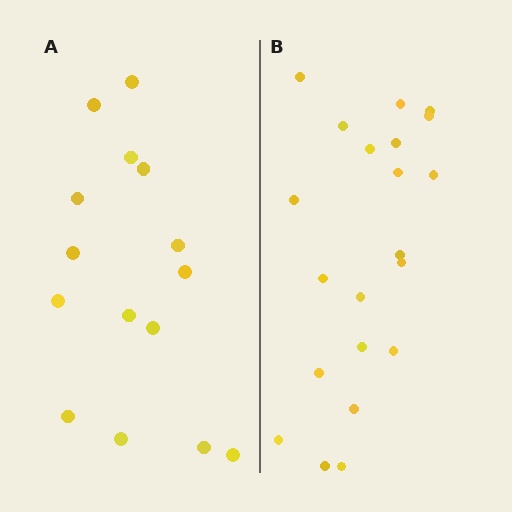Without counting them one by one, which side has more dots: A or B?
Region B (the right region) has more dots.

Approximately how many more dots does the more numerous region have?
Region B has about 6 more dots than region A.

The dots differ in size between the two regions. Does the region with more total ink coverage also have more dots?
No. Region A has more total ink coverage because its dots are larger, but region B actually contains more individual dots. Total area can be misleading — the number of items is what matters here.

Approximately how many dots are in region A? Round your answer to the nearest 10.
About 20 dots. (The exact count is 15, which rounds to 20.)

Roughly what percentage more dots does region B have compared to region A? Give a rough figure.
About 40% more.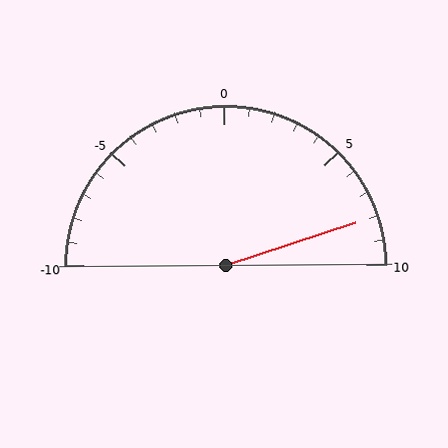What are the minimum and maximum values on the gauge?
The gauge ranges from -10 to 10.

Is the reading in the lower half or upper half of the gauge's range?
The reading is in the upper half of the range (-10 to 10).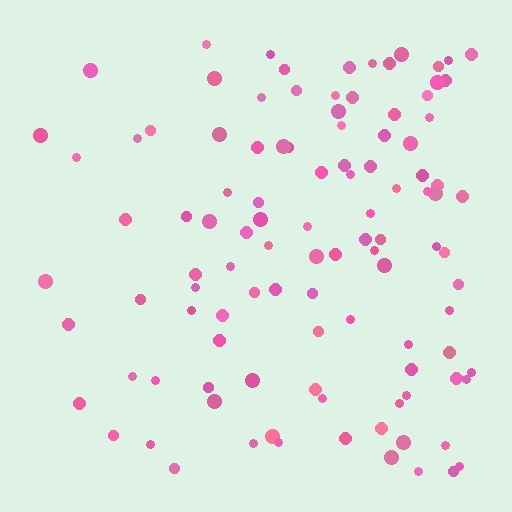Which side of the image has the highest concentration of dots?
The right.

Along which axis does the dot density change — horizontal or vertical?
Horizontal.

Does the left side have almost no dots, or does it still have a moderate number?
Still a moderate number, just noticeably fewer than the right.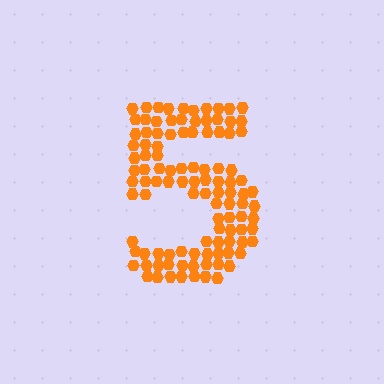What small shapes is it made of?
It is made of small hexagons.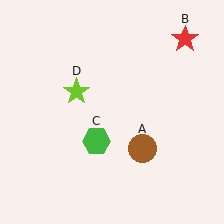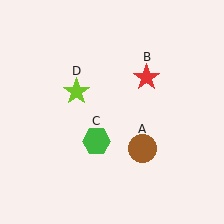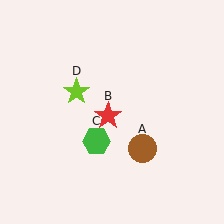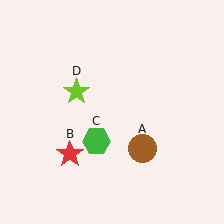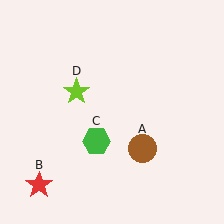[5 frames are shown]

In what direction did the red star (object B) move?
The red star (object B) moved down and to the left.